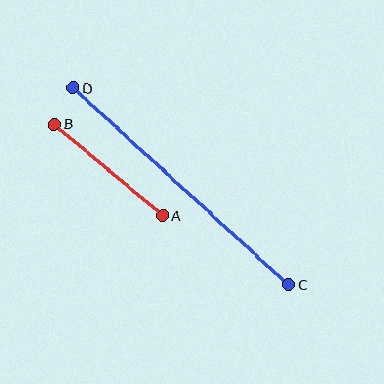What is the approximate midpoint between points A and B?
The midpoint is at approximately (108, 170) pixels.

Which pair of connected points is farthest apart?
Points C and D are farthest apart.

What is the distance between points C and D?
The distance is approximately 292 pixels.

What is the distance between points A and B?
The distance is approximately 142 pixels.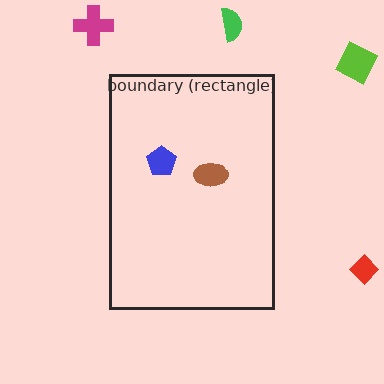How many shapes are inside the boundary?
2 inside, 4 outside.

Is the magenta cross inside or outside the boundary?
Outside.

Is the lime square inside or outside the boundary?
Outside.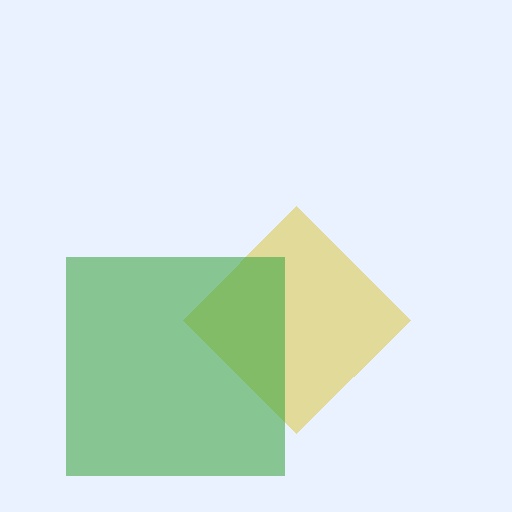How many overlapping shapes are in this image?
There are 2 overlapping shapes in the image.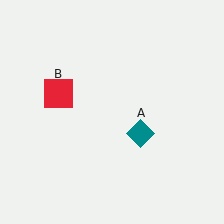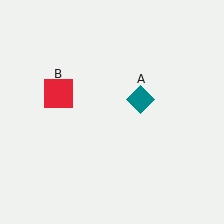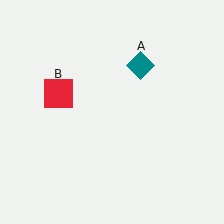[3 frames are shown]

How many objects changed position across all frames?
1 object changed position: teal diamond (object A).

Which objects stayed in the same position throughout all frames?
Red square (object B) remained stationary.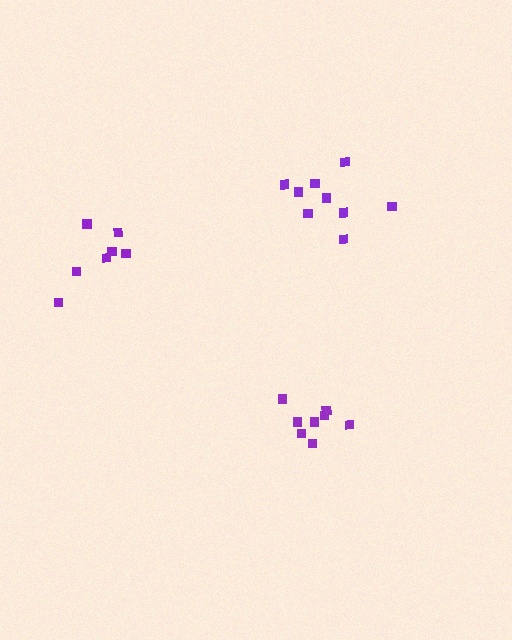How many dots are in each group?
Group 1: 8 dots, Group 2: 9 dots, Group 3: 7 dots (24 total).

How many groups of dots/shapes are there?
There are 3 groups.